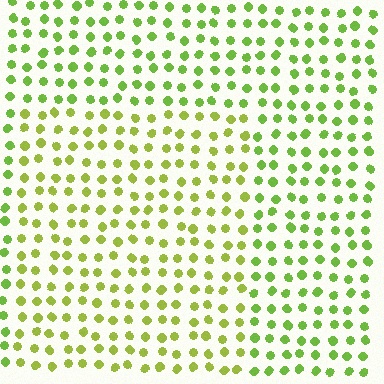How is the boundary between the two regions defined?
The boundary is defined purely by a slight shift in hue (about 21 degrees). Spacing, size, and orientation are identical on both sides.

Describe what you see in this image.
The image is filled with small lime elements in a uniform arrangement. A rectangle-shaped region is visible where the elements are tinted to a slightly different hue, forming a subtle color boundary.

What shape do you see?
I see a rectangle.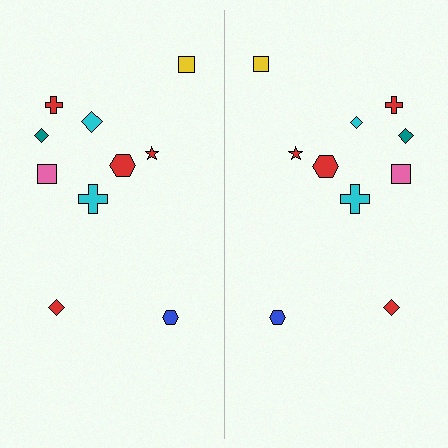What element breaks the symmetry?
The cyan diamond on the right side has a different size than its mirror counterpart.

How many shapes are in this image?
There are 20 shapes in this image.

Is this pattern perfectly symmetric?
No, the pattern is not perfectly symmetric. The cyan diamond on the right side has a different size than its mirror counterpart.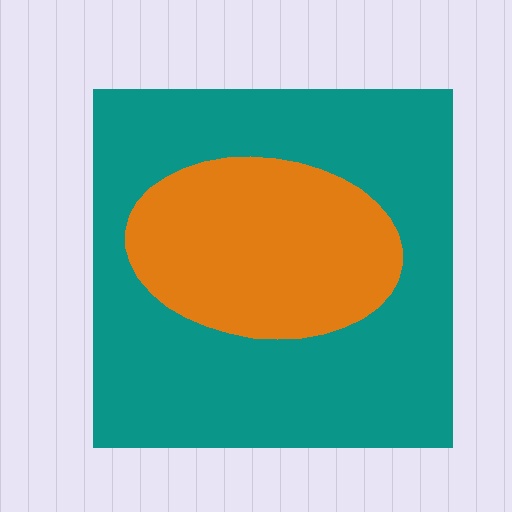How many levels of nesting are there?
2.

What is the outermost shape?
The teal square.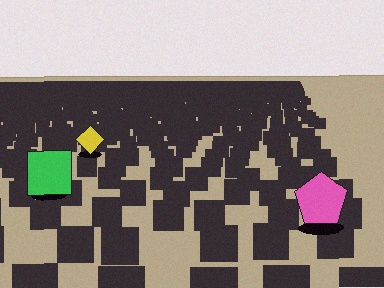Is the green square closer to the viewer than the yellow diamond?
Yes. The green square is closer — you can tell from the texture gradient: the ground texture is coarser near it.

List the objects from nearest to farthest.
From nearest to farthest: the pink pentagon, the green square, the yellow diamond.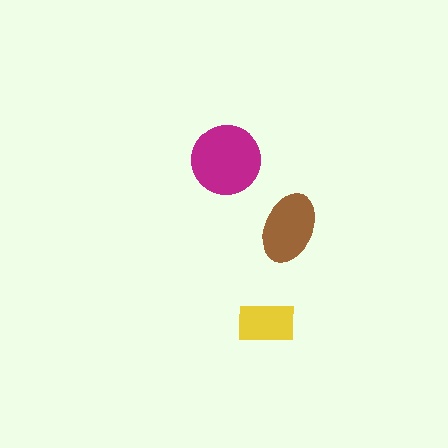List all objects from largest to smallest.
The magenta circle, the brown ellipse, the yellow rectangle.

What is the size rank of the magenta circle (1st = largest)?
1st.